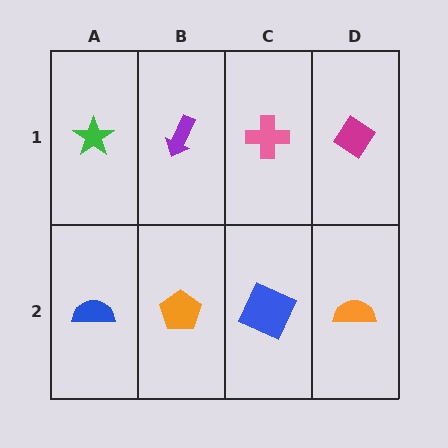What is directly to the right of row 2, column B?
A blue square.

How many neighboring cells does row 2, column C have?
3.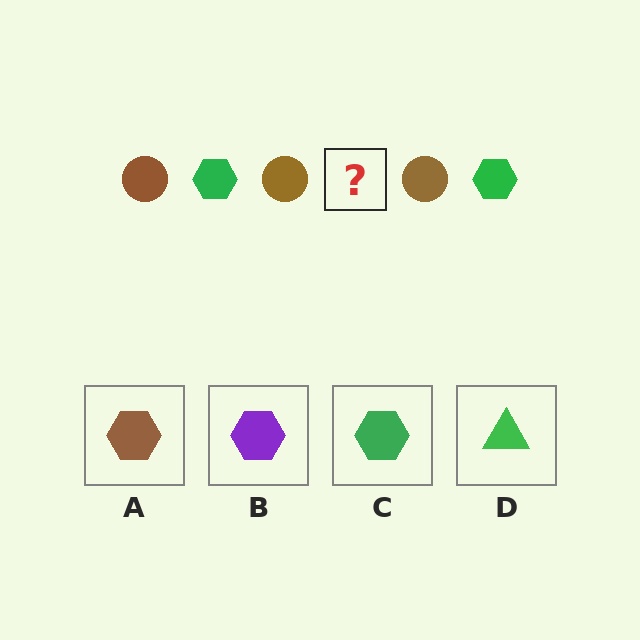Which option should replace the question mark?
Option C.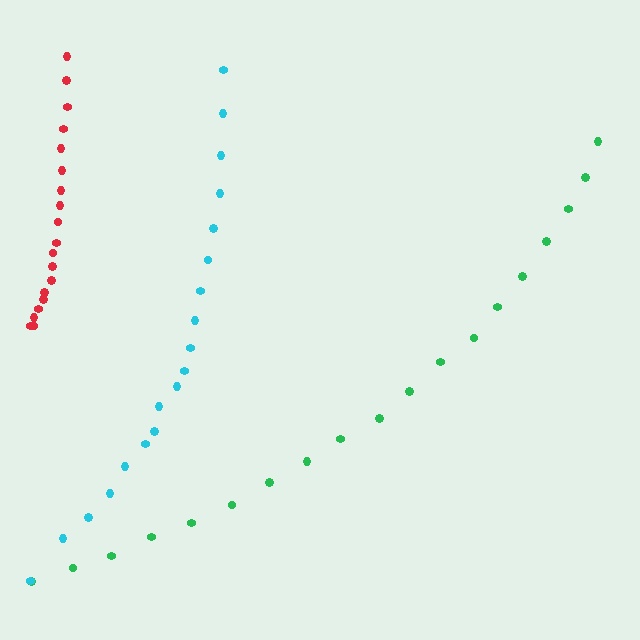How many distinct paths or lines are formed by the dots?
There are 3 distinct paths.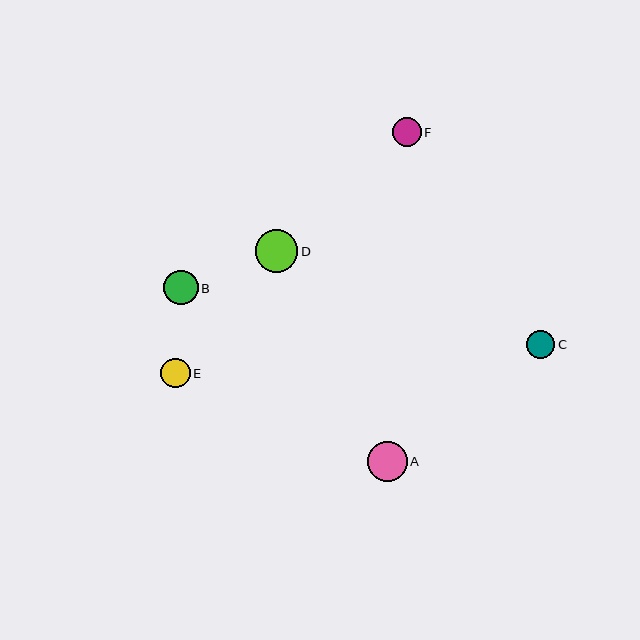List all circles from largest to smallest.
From largest to smallest: D, A, B, E, F, C.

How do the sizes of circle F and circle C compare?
Circle F and circle C are approximately the same size.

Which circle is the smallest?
Circle C is the smallest with a size of approximately 28 pixels.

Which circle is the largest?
Circle D is the largest with a size of approximately 43 pixels.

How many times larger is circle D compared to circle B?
Circle D is approximately 1.2 times the size of circle B.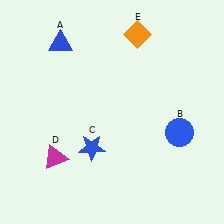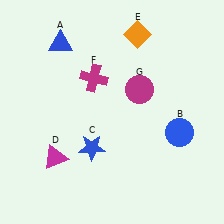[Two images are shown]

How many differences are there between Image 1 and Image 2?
There are 2 differences between the two images.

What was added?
A magenta cross (F), a magenta circle (G) were added in Image 2.